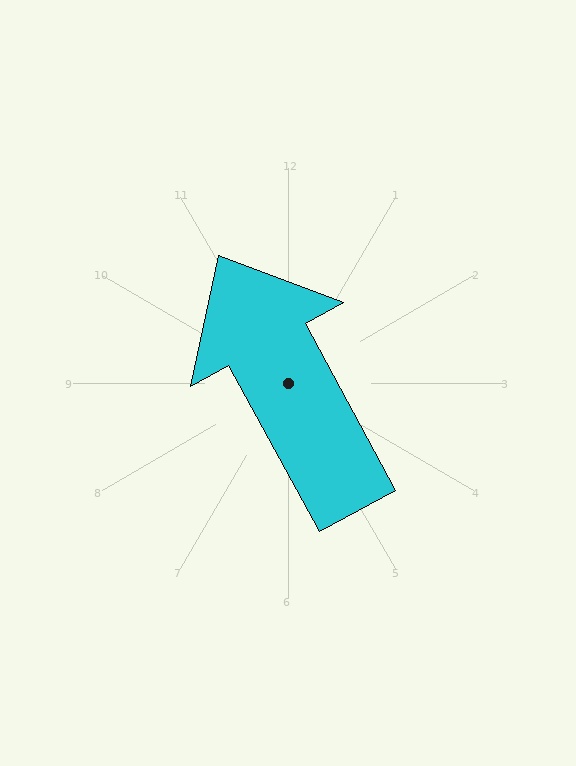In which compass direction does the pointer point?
Northwest.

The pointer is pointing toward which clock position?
Roughly 11 o'clock.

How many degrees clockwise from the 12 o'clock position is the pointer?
Approximately 331 degrees.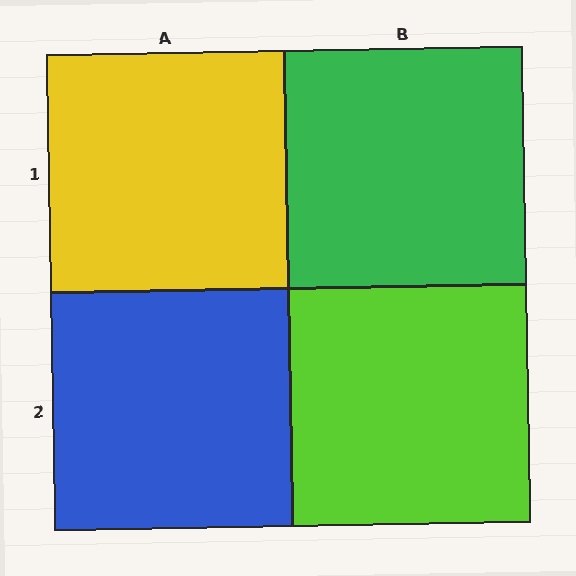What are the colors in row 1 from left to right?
Yellow, green.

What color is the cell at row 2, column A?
Blue.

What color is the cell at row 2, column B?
Lime.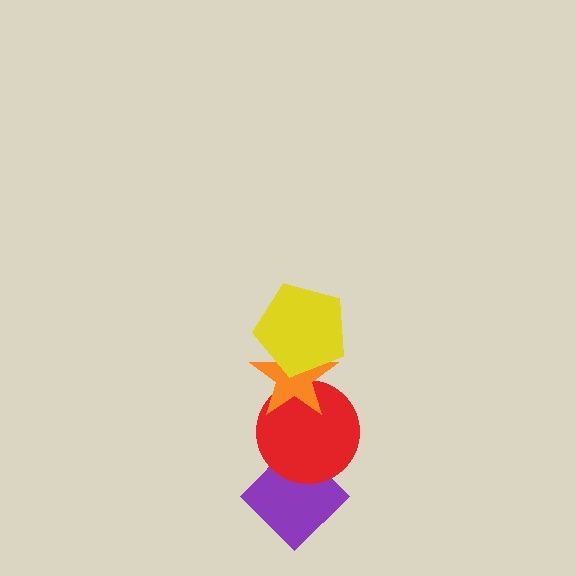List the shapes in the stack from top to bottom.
From top to bottom: the yellow pentagon, the orange star, the red circle, the purple diamond.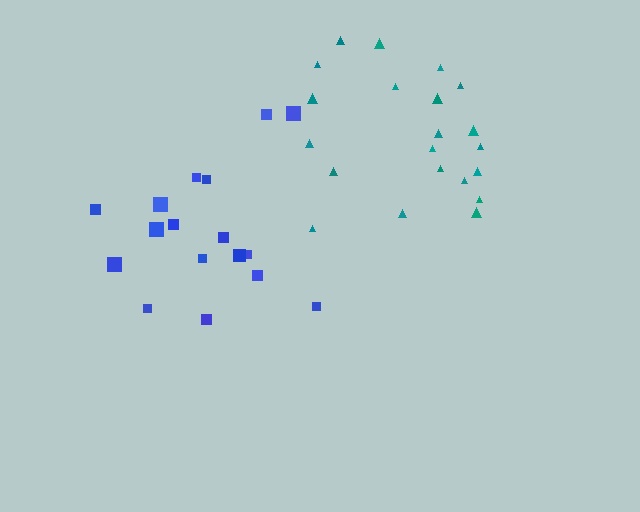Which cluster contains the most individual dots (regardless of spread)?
Teal (21).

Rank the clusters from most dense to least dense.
blue, teal.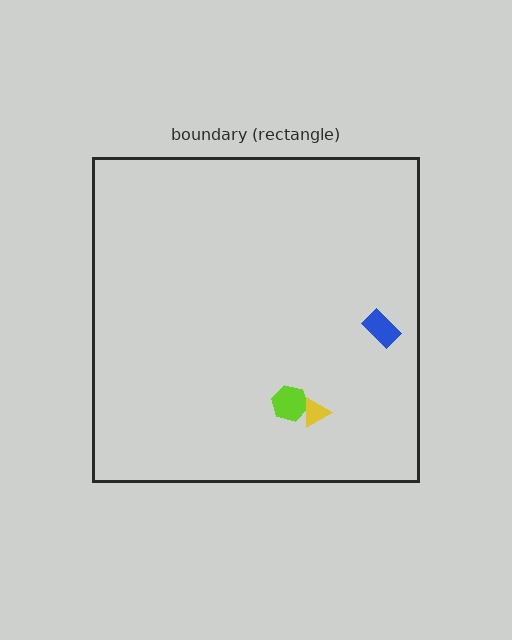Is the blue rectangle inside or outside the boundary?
Inside.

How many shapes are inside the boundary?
3 inside, 0 outside.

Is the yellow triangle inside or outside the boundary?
Inside.